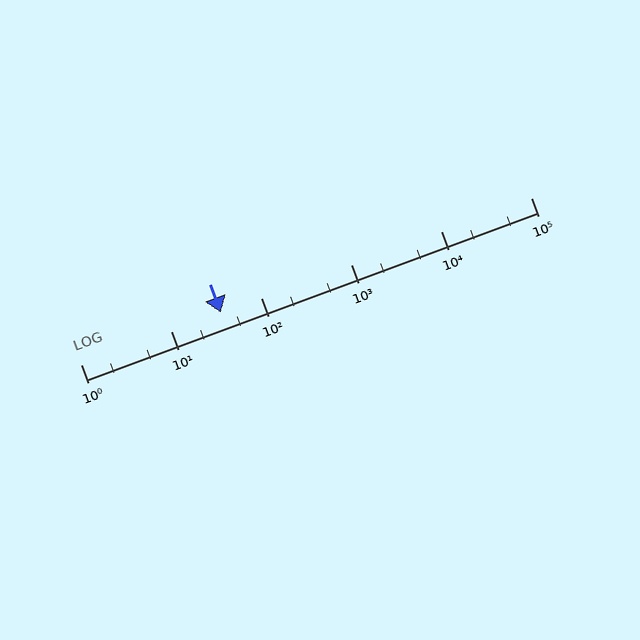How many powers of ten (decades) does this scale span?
The scale spans 5 decades, from 1 to 100000.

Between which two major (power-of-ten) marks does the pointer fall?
The pointer is between 10 and 100.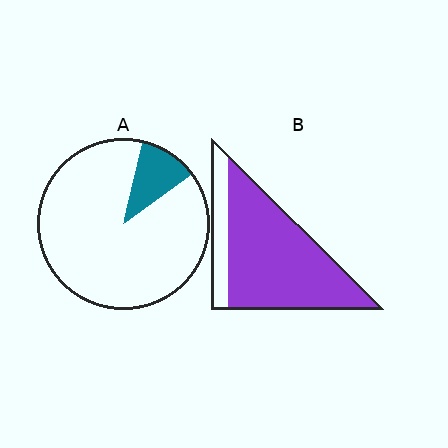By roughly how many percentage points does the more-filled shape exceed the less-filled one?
By roughly 70 percentage points (B over A).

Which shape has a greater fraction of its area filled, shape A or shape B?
Shape B.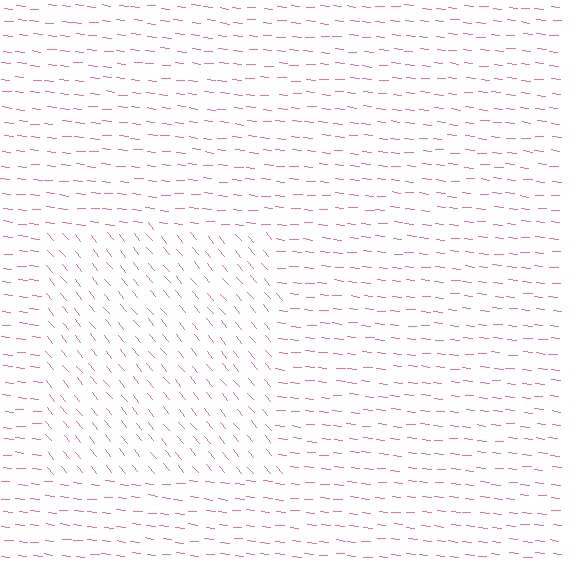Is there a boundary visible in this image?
Yes, there is a texture boundary formed by a change in line orientation.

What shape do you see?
I see a rectangle.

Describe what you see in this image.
The image is filled with small pink line segments. A rectangle region in the image has lines oriented differently from the surrounding lines, creating a visible texture boundary.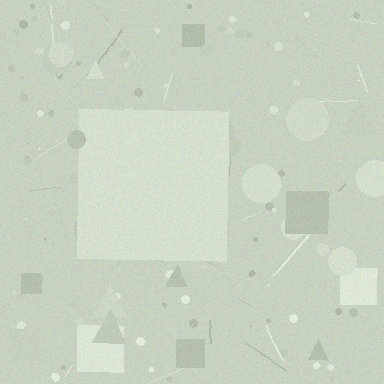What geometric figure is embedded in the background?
A square is embedded in the background.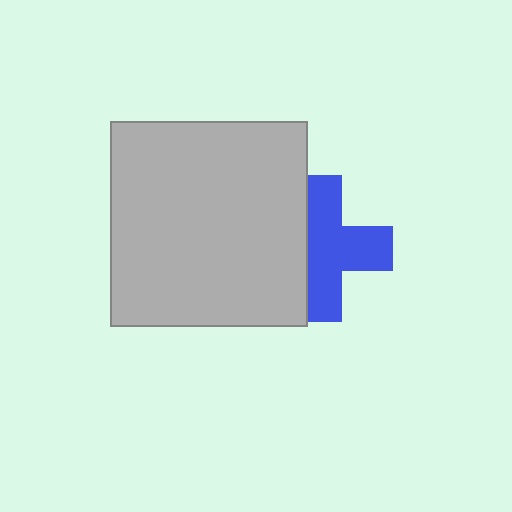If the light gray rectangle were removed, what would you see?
You would see the complete blue cross.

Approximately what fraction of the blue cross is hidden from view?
Roughly 34% of the blue cross is hidden behind the light gray rectangle.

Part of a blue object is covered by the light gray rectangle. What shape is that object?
It is a cross.